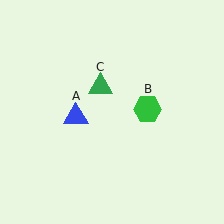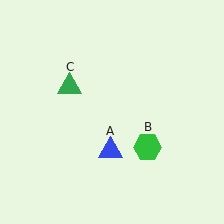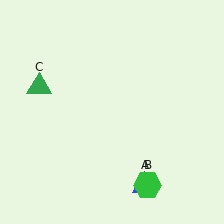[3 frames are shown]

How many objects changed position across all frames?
3 objects changed position: blue triangle (object A), green hexagon (object B), green triangle (object C).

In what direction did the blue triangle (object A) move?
The blue triangle (object A) moved down and to the right.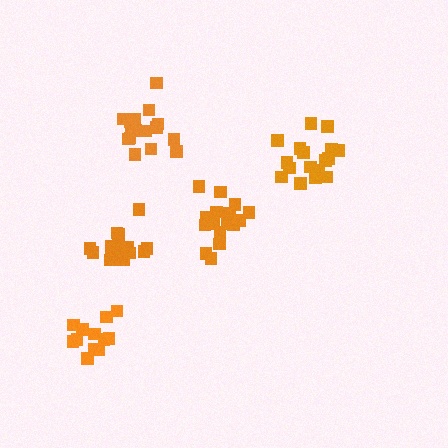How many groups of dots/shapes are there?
There are 5 groups.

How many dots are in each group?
Group 1: 12 dots, Group 2: 16 dots, Group 3: 17 dots, Group 4: 17 dots, Group 5: 17 dots (79 total).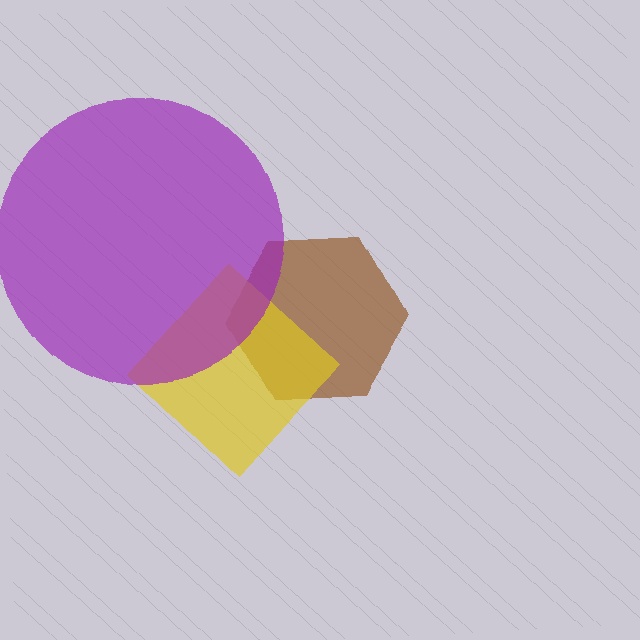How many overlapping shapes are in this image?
There are 3 overlapping shapes in the image.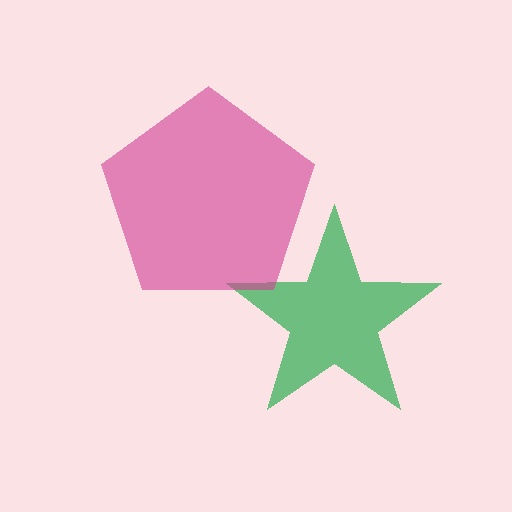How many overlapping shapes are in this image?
There are 2 overlapping shapes in the image.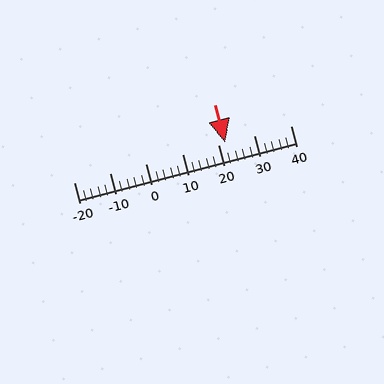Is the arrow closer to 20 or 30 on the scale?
The arrow is closer to 20.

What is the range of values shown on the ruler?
The ruler shows values from -20 to 40.